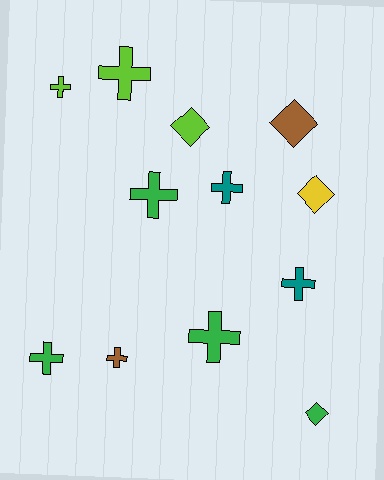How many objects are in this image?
There are 12 objects.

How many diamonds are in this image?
There are 4 diamonds.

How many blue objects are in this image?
There are no blue objects.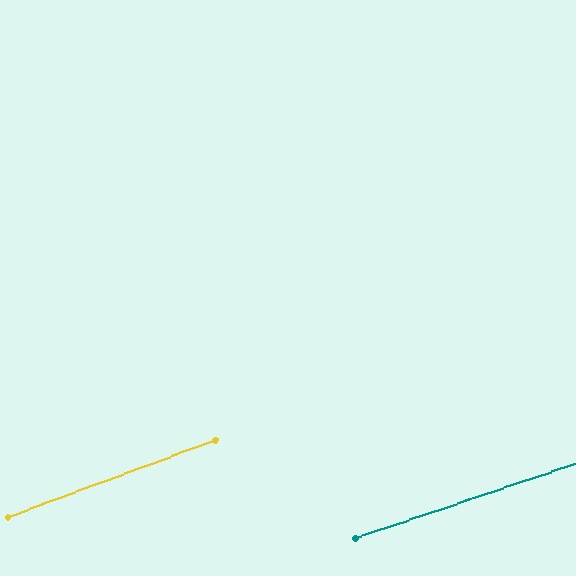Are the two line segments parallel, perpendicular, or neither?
Parallel — their directions differ by only 1.9°.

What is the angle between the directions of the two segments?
Approximately 2 degrees.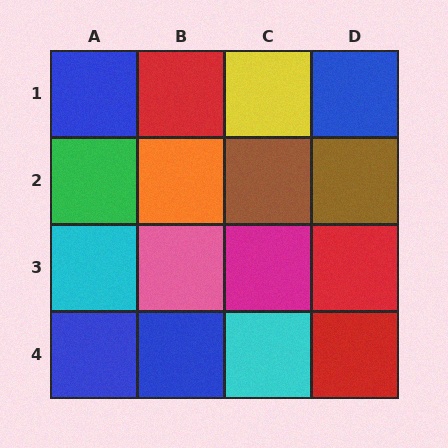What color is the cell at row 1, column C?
Yellow.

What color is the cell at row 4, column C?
Cyan.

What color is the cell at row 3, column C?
Magenta.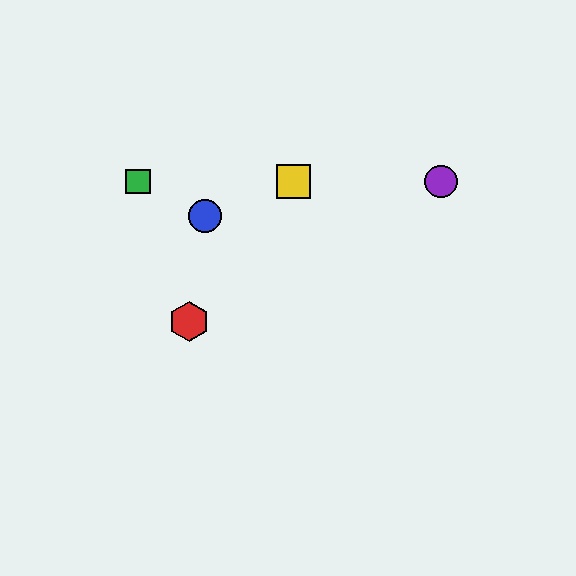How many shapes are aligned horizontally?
3 shapes (the green square, the yellow square, the purple circle) are aligned horizontally.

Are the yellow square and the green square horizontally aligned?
Yes, both are at y≈181.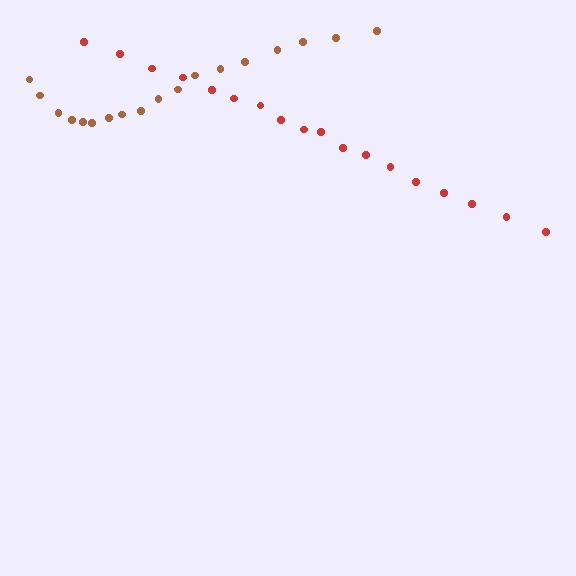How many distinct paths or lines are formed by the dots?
There are 2 distinct paths.